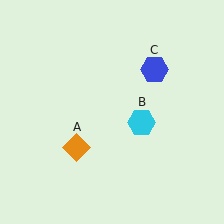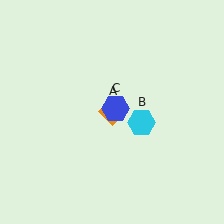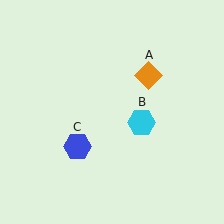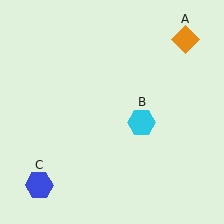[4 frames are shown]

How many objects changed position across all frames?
2 objects changed position: orange diamond (object A), blue hexagon (object C).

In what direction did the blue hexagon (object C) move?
The blue hexagon (object C) moved down and to the left.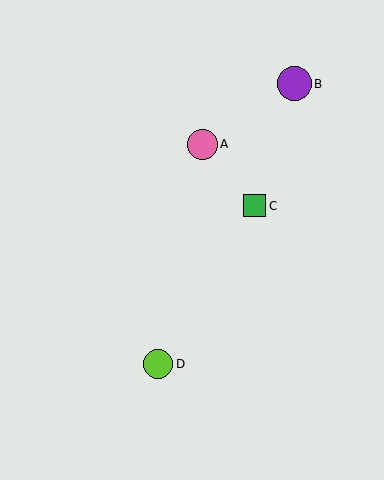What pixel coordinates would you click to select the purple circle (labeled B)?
Click at (294, 84) to select the purple circle B.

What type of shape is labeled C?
Shape C is a green square.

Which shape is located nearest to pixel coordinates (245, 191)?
The green square (labeled C) at (255, 206) is nearest to that location.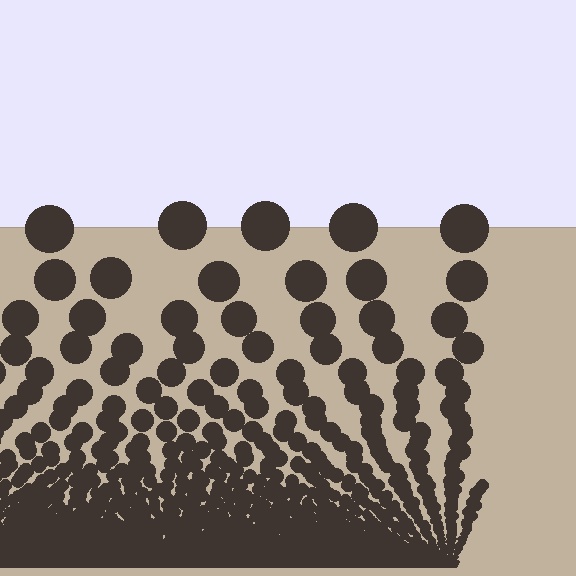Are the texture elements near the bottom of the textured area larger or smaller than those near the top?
Smaller. The gradient is inverted — elements near the bottom are smaller and denser.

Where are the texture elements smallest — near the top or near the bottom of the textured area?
Near the bottom.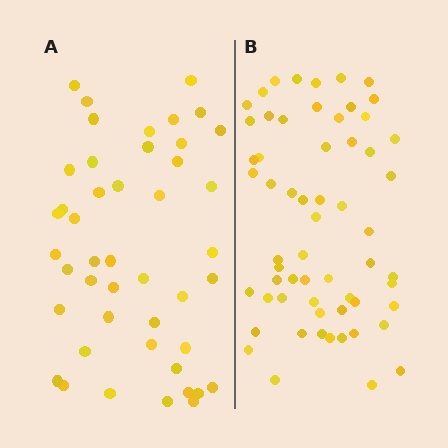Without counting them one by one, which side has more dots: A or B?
Region B (the right region) has more dots.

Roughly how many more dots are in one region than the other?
Region B has approximately 15 more dots than region A.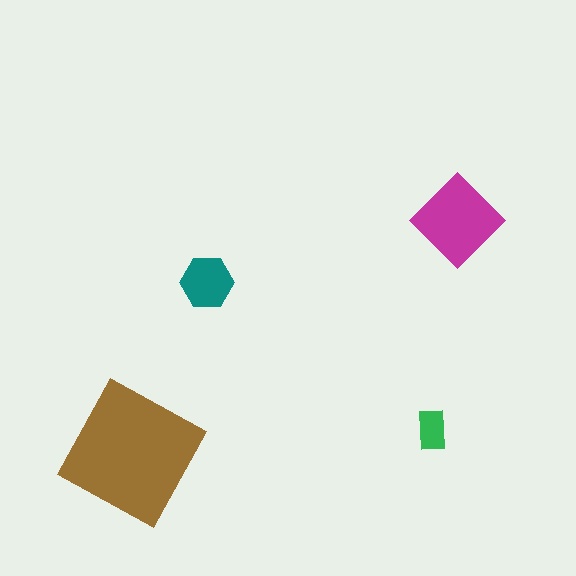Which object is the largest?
The brown square.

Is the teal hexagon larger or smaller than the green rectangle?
Larger.